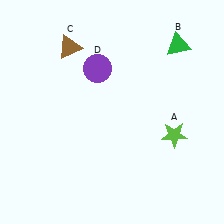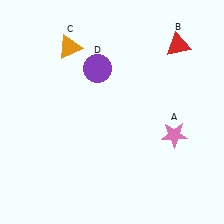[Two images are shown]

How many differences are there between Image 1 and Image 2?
There are 3 differences between the two images.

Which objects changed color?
A changed from lime to pink. B changed from green to red. C changed from brown to orange.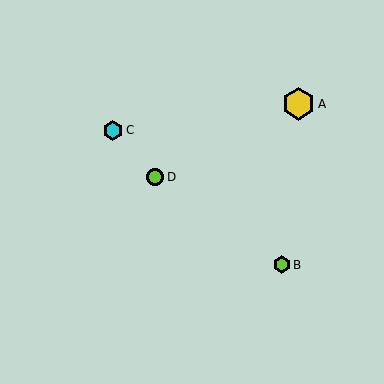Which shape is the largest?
The yellow hexagon (labeled A) is the largest.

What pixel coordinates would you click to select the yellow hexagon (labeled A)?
Click at (298, 104) to select the yellow hexagon A.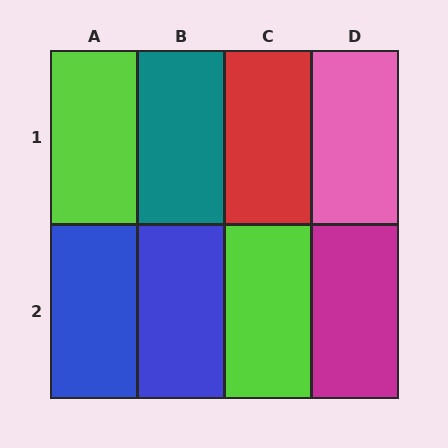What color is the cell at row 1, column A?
Lime.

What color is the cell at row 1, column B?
Teal.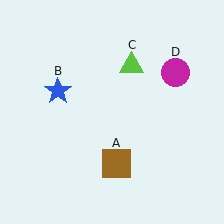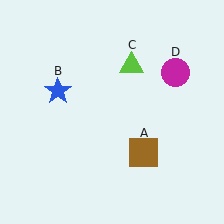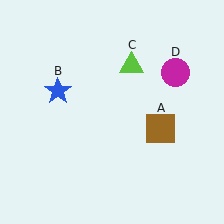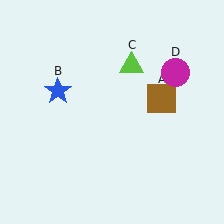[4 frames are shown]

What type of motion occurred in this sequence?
The brown square (object A) rotated counterclockwise around the center of the scene.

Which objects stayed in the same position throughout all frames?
Blue star (object B) and lime triangle (object C) and magenta circle (object D) remained stationary.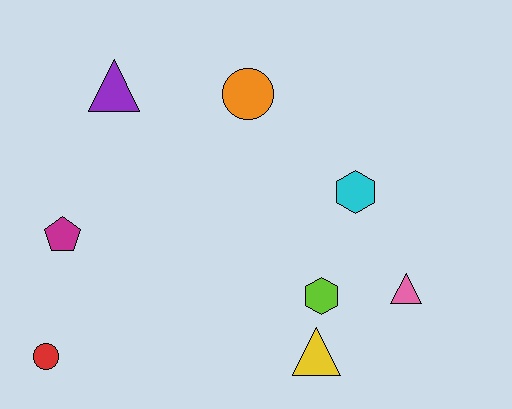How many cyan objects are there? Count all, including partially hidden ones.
There is 1 cyan object.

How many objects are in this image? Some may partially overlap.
There are 8 objects.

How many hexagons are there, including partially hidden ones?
There are 2 hexagons.